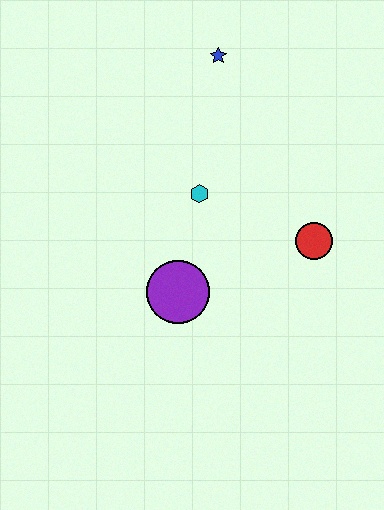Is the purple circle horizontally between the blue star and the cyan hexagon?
No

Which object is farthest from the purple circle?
The blue star is farthest from the purple circle.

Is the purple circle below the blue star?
Yes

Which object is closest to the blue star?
The cyan hexagon is closest to the blue star.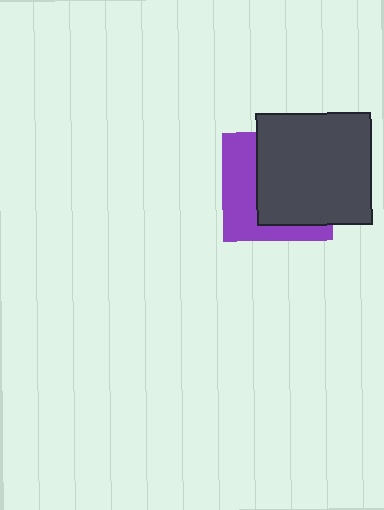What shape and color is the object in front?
The object in front is a dark gray rectangle.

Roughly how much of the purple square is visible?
A small part of it is visible (roughly 40%).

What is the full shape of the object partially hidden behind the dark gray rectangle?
The partially hidden object is a purple square.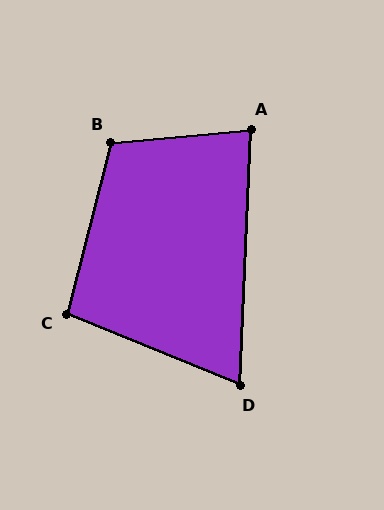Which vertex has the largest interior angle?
B, at approximately 110 degrees.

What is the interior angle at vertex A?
Approximately 82 degrees (acute).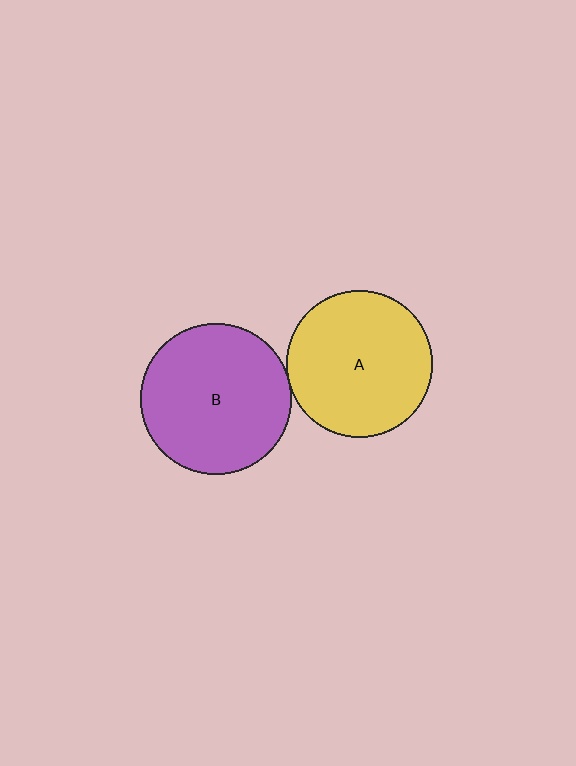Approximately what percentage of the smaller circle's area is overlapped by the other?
Approximately 5%.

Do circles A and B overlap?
Yes.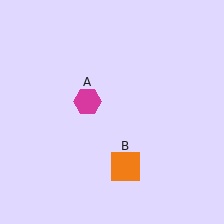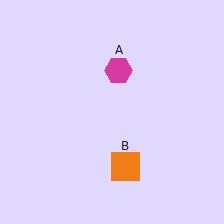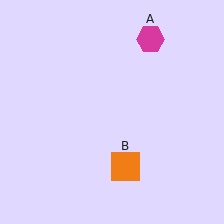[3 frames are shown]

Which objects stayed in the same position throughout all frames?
Orange square (object B) remained stationary.